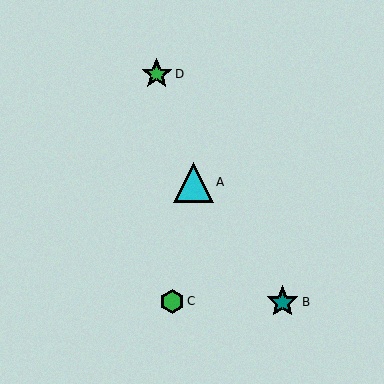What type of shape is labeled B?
Shape B is a teal star.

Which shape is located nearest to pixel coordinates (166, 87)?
The green star (labeled D) at (157, 74) is nearest to that location.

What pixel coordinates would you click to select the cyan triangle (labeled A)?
Click at (193, 182) to select the cyan triangle A.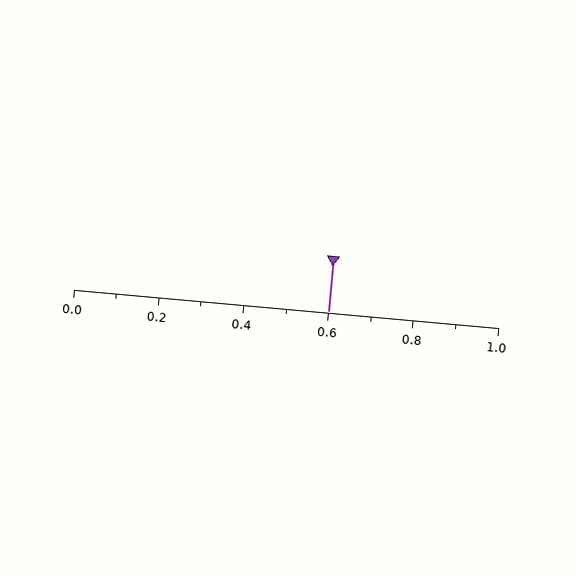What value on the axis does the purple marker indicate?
The marker indicates approximately 0.6.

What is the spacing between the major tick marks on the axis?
The major ticks are spaced 0.2 apart.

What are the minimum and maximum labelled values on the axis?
The axis runs from 0.0 to 1.0.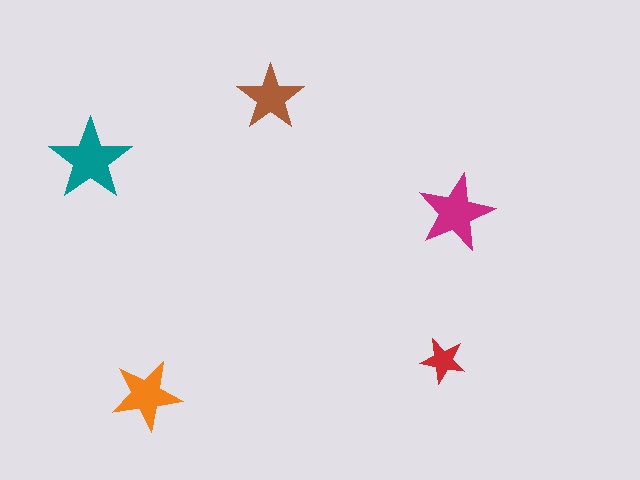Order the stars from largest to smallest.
the teal one, the magenta one, the orange one, the brown one, the red one.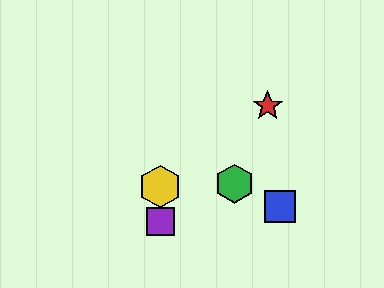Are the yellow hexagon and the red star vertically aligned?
No, the yellow hexagon is at x≈160 and the red star is at x≈268.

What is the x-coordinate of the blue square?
The blue square is at x≈280.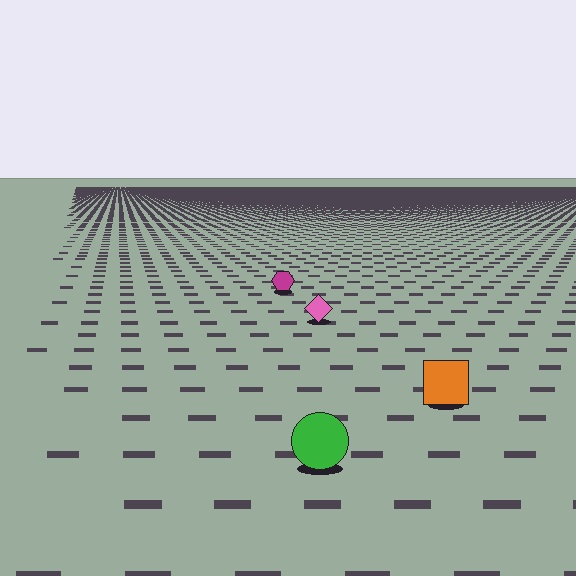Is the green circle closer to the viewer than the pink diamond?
Yes. The green circle is closer — you can tell from the texture gradient: the ground texture is coarser near it.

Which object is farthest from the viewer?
The magenta hexagon is farthest from the viewer. It appears smaller and the ground texture around it is denser.